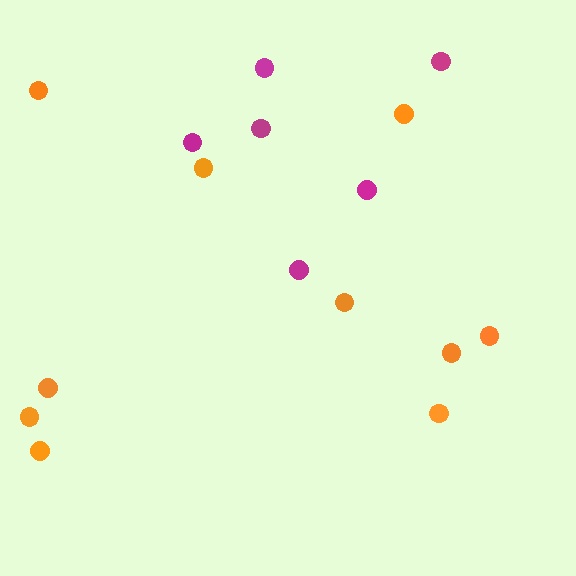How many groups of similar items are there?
There are 2 groups: one group of magenta circles (6) and one group of orange circles (10).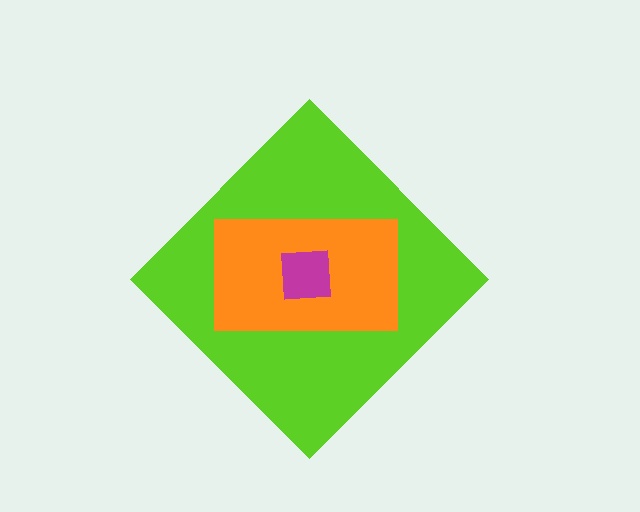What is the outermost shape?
The lime diamond.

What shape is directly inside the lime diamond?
The orange rectangle.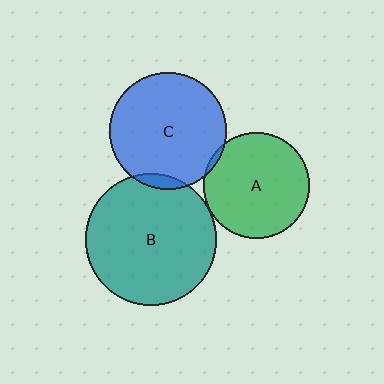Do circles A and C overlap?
Yes.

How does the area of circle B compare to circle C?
Approximately 1.3 times.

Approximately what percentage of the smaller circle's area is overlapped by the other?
Approximately 5%.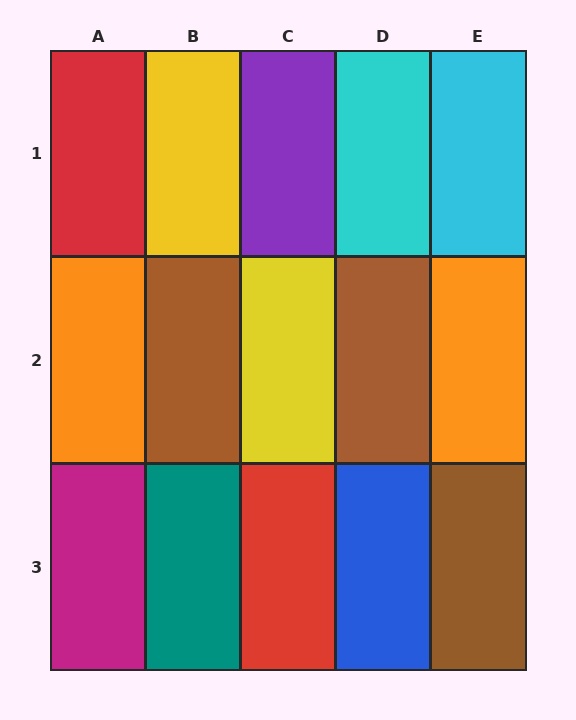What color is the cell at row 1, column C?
Purple.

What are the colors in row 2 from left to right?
Orange, brown, yellow, brown, orange.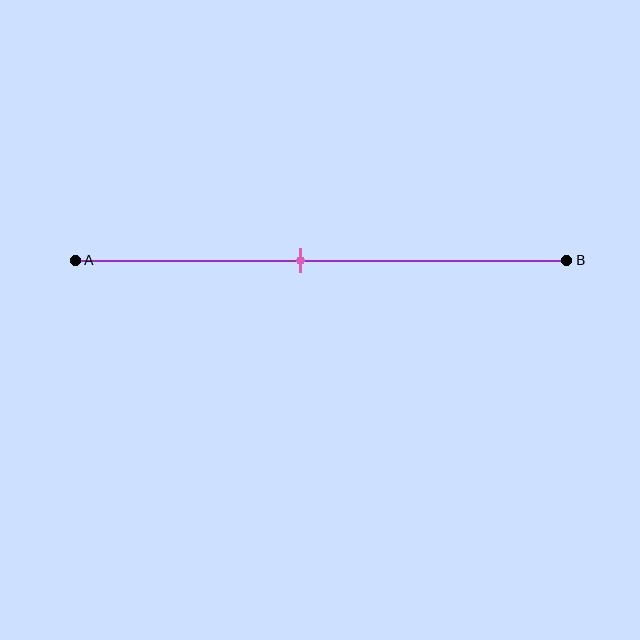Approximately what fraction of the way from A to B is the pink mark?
The pink mark is approximately 45% of the way from A to B.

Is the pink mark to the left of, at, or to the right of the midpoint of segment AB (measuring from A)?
The pink mark is to the left of the midpoint of segment AB.